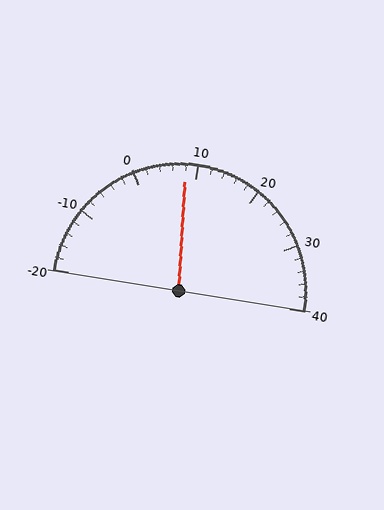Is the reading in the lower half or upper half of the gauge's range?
The reading is in the lower half of the range (-20 to 40).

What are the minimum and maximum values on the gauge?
The gauge ranges from -20 to 40.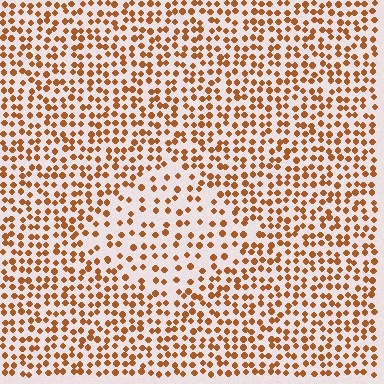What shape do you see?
I see a diamond.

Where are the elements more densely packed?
The elements are more densely packed outside the diamond boundary.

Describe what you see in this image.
The image contains small brown elements arranged at two different densities. A diamond-shaped region is visible where the elements are less densely packed than the surrounding area.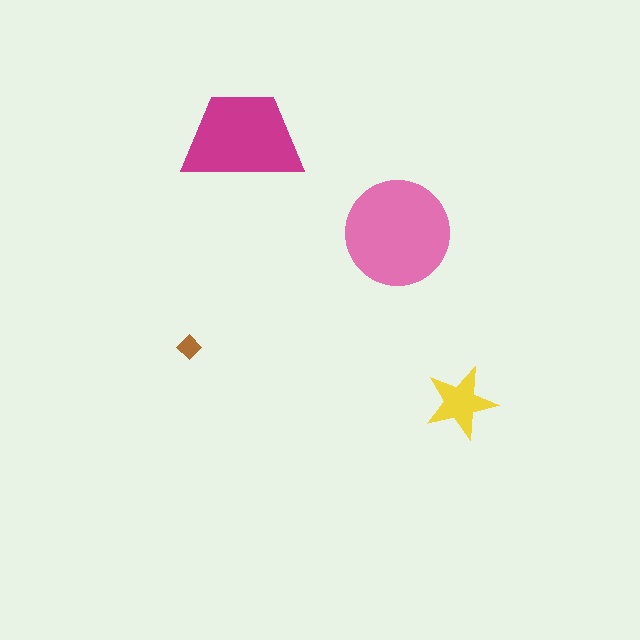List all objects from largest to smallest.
The pink circle, the magenta trapezoid, the yellow star, the brown diamond.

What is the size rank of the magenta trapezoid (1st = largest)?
2nd.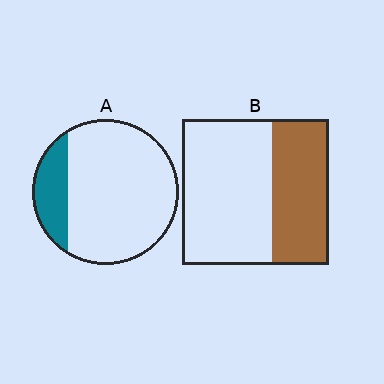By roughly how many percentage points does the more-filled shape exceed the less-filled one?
By roughly 20 percentage points (B over A).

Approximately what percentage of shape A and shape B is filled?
A is approximately 20% and B is approximately 40%.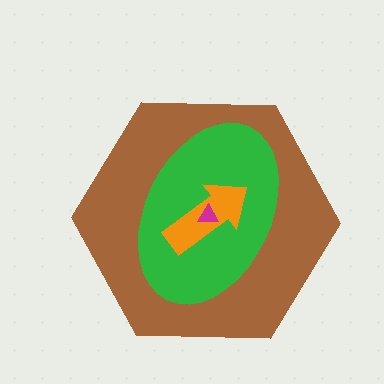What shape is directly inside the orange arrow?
The magenta triangle.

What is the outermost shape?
The brown hexagon.